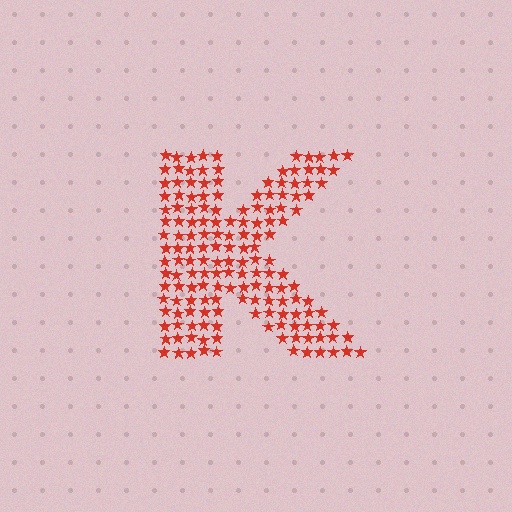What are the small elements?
The small elements are stars.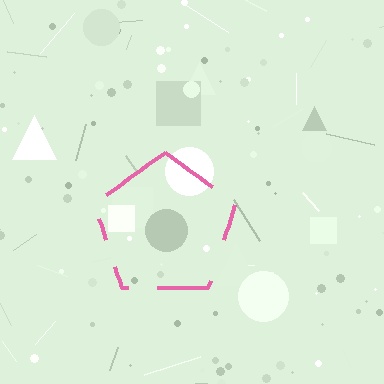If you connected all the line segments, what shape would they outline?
They would outline a pentagon.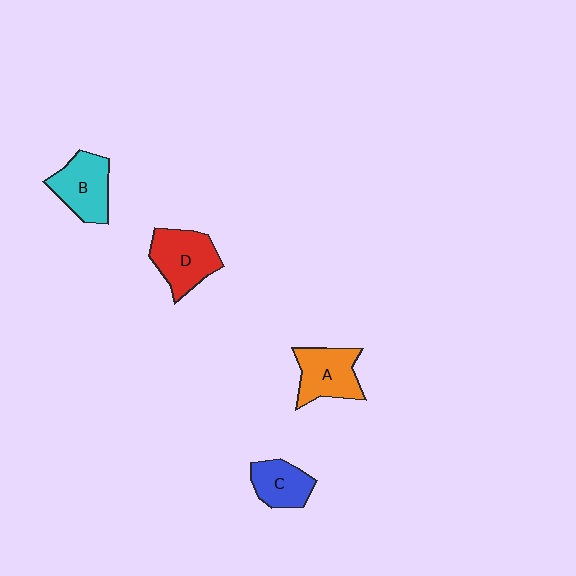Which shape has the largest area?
Shape D (red).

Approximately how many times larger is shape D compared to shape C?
Approximately 1.4 times.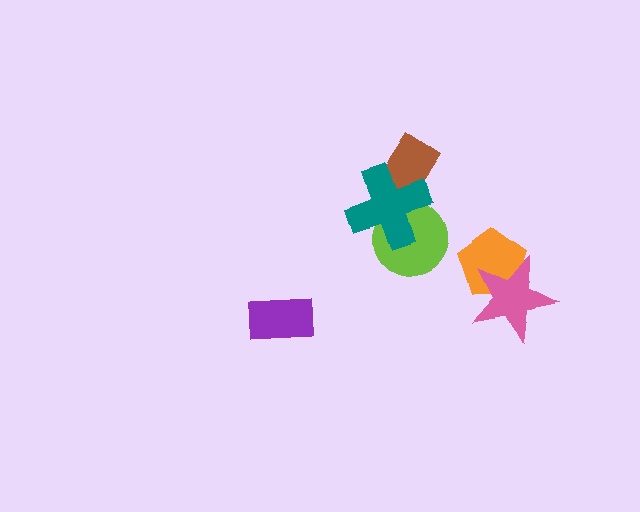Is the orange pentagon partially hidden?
Yes, it is partially covered by another shape.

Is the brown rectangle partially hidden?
Yes, it is partially covered by another shape.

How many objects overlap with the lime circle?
1 object overlaps with the lime circle.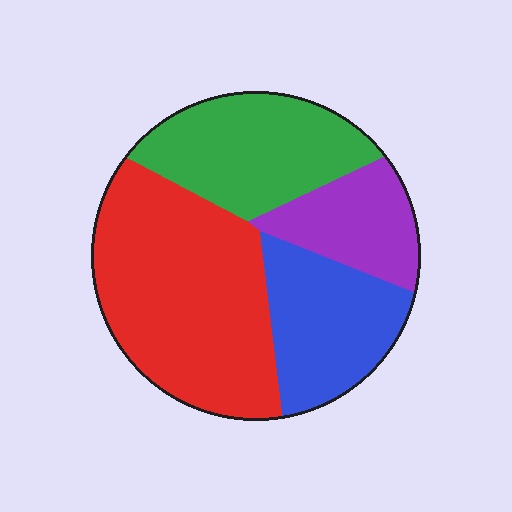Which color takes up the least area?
Purple, at roughly 15%.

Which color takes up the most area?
Red, at roughly 40%.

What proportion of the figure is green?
Green takes up between a sixth and a third of the figure.